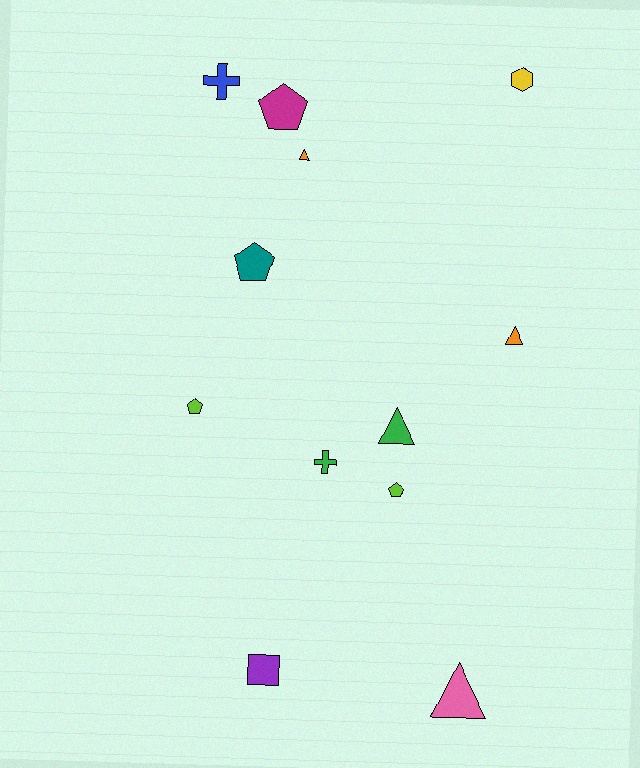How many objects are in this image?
There are 12 objects.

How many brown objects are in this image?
There are no brown objects.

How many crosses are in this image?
There are 2 crosses.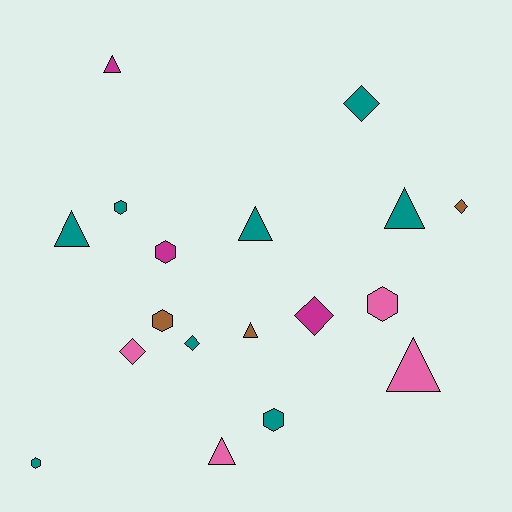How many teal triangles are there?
There are 3 teal triangles.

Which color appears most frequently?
Teal, with 8 objects.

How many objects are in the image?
There are 18 objects.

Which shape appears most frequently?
Triangle, with 7 objects.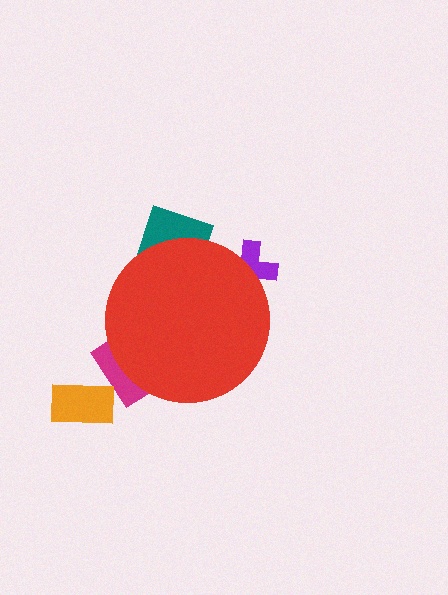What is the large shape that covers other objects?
A red circle.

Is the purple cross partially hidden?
Yes, the purple cross is partially hidden behind the red circle.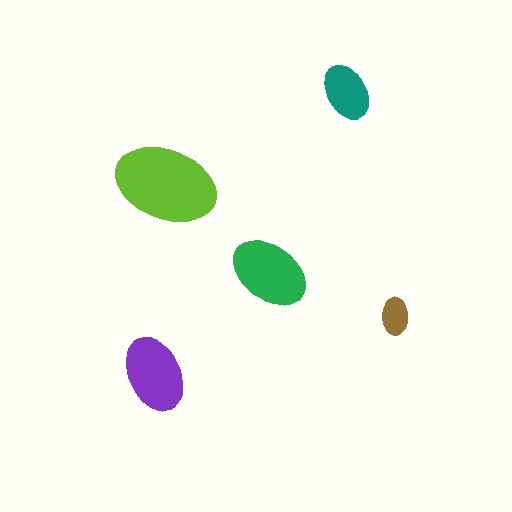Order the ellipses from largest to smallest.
the lime one, the green one, the purple one, the teal one, the brown one.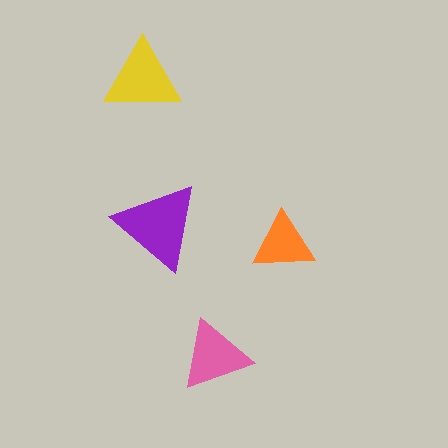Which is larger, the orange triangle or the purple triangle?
The purple one.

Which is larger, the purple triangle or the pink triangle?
The purple one.